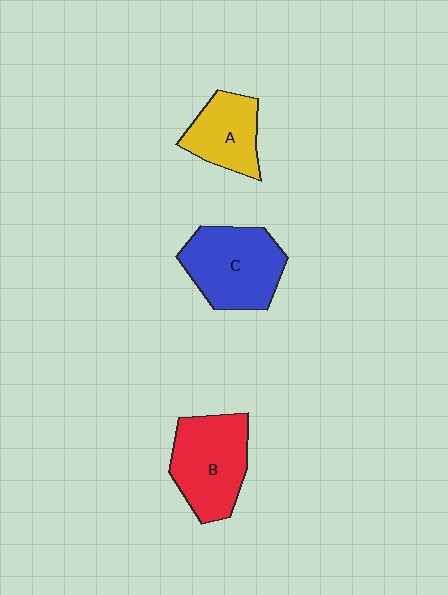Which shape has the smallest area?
Shape A (yellow).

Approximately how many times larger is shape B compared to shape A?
Approximately 1.4 times.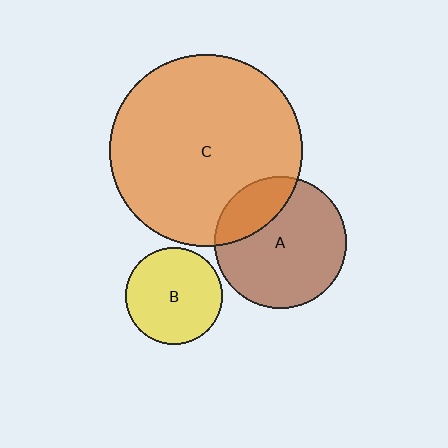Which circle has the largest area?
Circle C (orange).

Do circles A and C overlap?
Yes.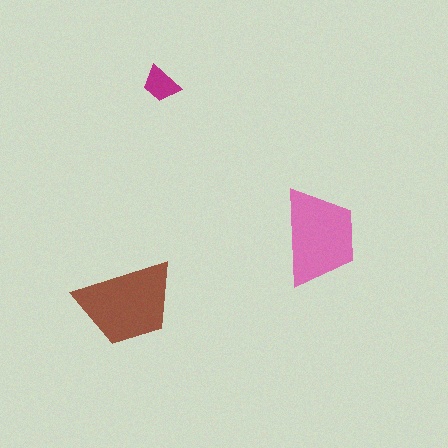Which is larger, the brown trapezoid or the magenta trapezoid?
The brown one.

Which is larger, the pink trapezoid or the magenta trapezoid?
The pink one.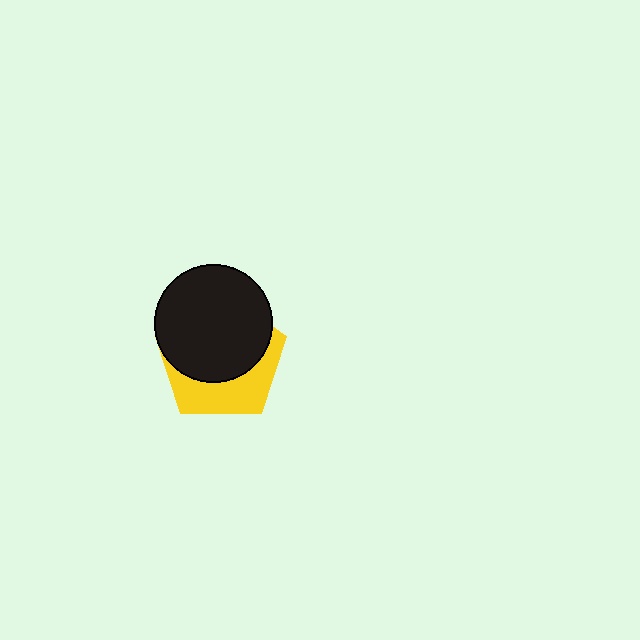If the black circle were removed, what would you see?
You would see the complete yellow pentagon.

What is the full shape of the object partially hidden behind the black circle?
The partially hidden object is a yellow pentagon.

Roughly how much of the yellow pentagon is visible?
A small part of it is visible (roughly 38%).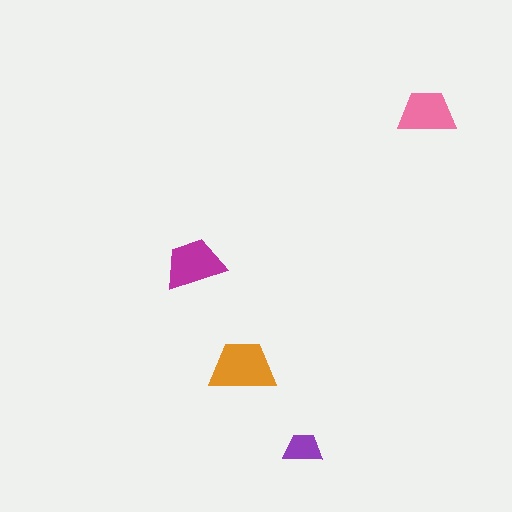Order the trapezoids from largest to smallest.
the orange one, the magenta one, the pink one, the purple one.